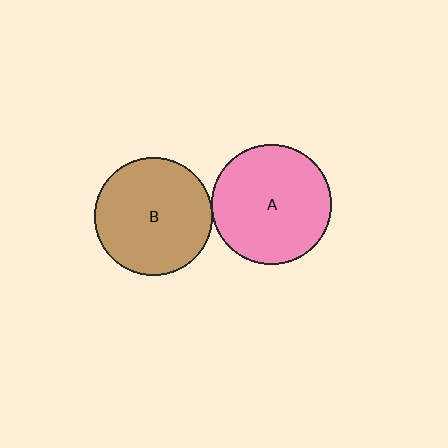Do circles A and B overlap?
Yes.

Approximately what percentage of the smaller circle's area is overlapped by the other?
Approximately 5%.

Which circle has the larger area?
Circle A (pink).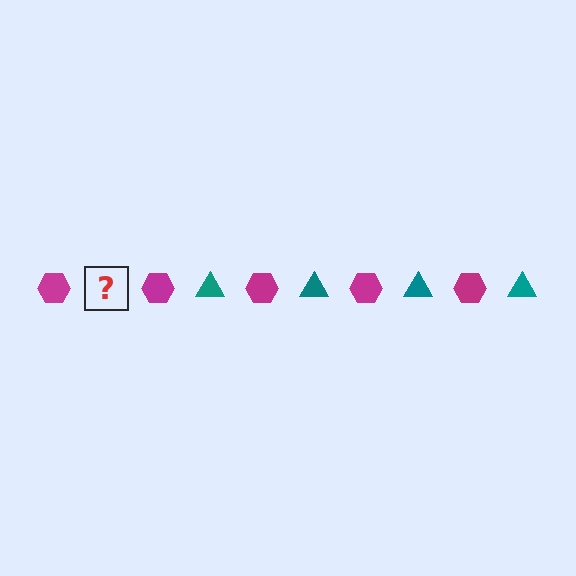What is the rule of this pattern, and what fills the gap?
The rule is that the pattern alternates between magenta hexagon and teal triangle. The gap should be filled with a teal triangle.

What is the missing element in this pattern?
The missing element is a teal triangle.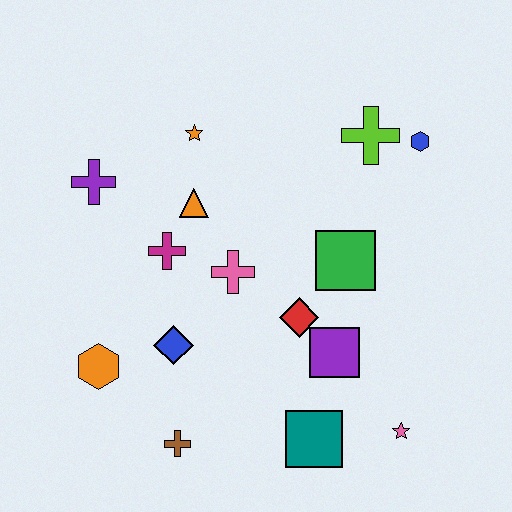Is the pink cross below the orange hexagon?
No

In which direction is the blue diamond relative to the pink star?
The blue diamond is to the left of the pink star.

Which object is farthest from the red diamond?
The purple cross is farthest from the red diamond.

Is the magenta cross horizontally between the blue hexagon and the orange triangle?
No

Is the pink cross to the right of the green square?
No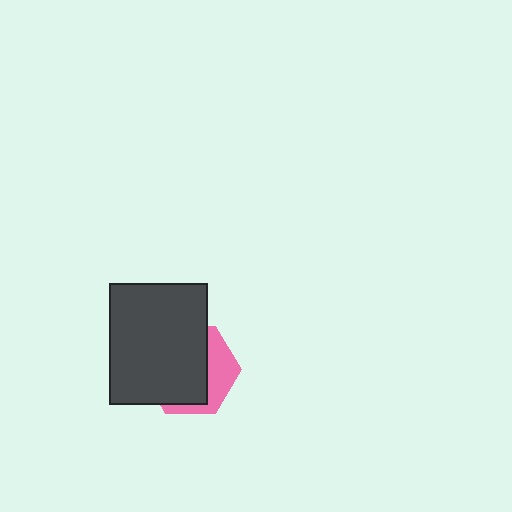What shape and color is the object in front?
The object in front is a dark gray rectangle.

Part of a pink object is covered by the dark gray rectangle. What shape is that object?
It is a hexagon.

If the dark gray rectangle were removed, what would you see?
You would see the complete pink hexagon.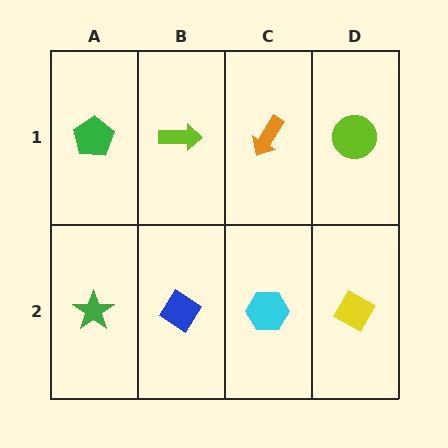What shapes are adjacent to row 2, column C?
An orange arrow (row 1, column C), a blue diamond (row 2, column B), a yellow diamond (row 2, column D).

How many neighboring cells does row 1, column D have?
2.